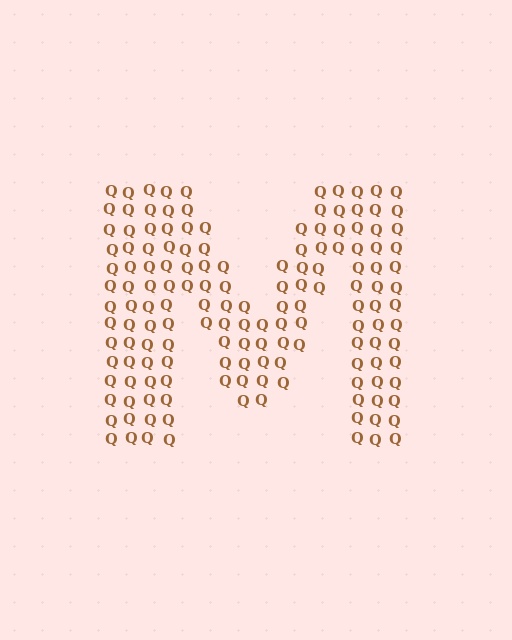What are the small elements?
The small elements are letter Q's.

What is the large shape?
The large shape is the letter M.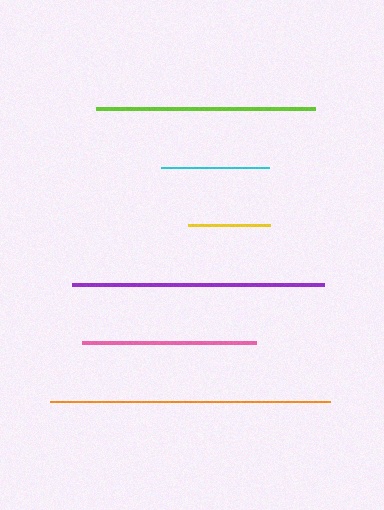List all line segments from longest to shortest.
From longest to shortest: orange, purple, lime, pink, cyan, yellow.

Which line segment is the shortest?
The yellow line is the shortest at approximately 83 pixels.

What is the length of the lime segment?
The lime segment is approximately 219 pixels long.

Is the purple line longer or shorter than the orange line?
The orange line is longer than the purple line.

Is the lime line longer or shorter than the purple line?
The purple line is longer than the lime line.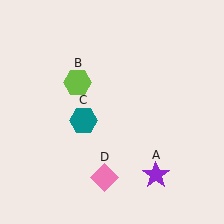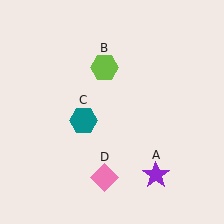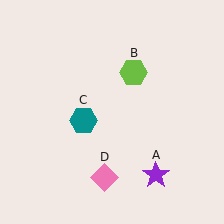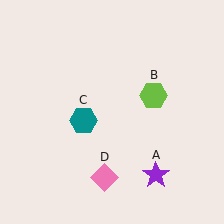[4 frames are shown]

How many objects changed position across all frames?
1 object changed position: lime hexagon (object B).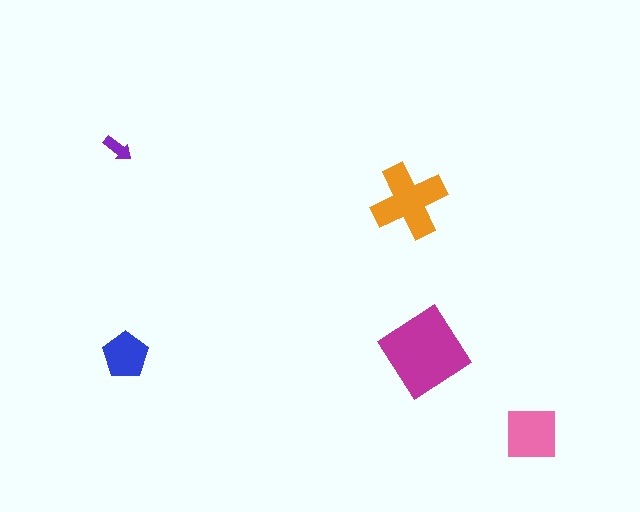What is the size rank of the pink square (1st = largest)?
3rd.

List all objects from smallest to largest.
The purple arrow, the blue pentagon, the pink square, the orange cross, the magenta diamond.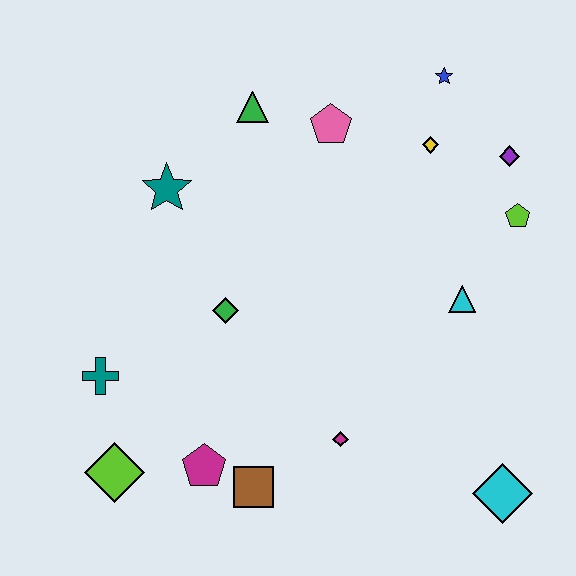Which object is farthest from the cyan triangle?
The lime diamond is farthest from the cyan triangle.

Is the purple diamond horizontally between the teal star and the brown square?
No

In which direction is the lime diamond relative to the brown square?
The lime diamond is to the left of the brown square.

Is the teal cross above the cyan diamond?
Yes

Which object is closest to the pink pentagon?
The green triangle is closest to the pink pentagon.